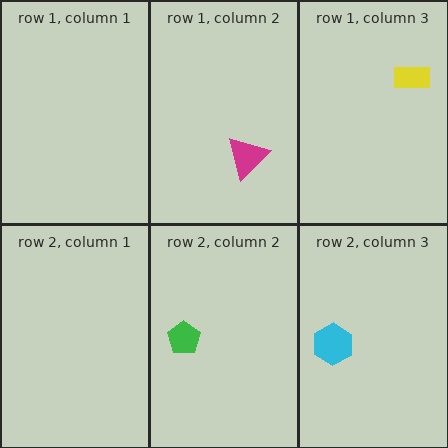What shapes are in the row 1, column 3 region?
The yellow rectangle.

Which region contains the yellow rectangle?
The row 1, column 3 region.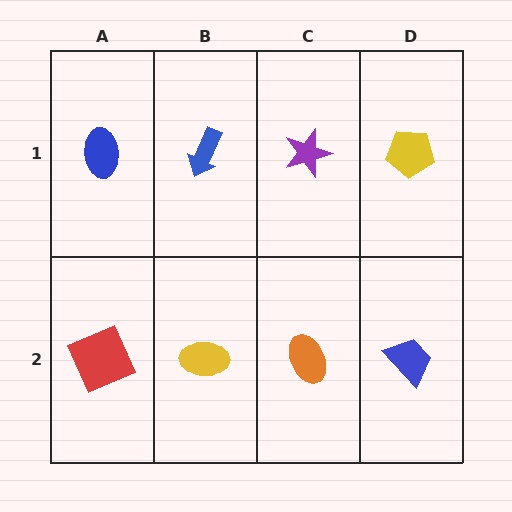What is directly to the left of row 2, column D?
An orange ellipse.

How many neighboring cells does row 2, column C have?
3.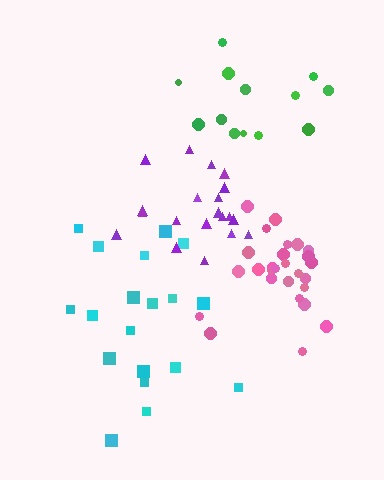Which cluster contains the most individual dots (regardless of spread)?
Pink (27).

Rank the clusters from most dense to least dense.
pink, purple, green, cyan.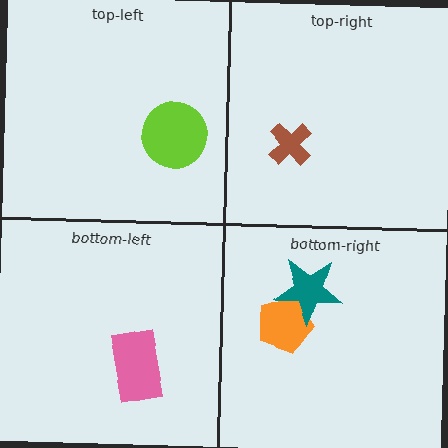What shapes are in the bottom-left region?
The pink rectangle.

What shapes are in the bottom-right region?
The orange pentagon, the teal star.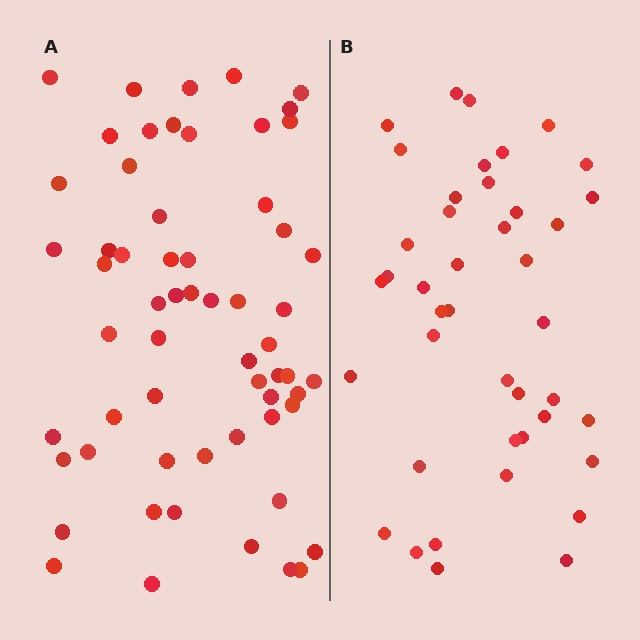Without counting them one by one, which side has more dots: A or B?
Region A (the left region) has more dots.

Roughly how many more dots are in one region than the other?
Region A has approximately 20 more dots than region B.